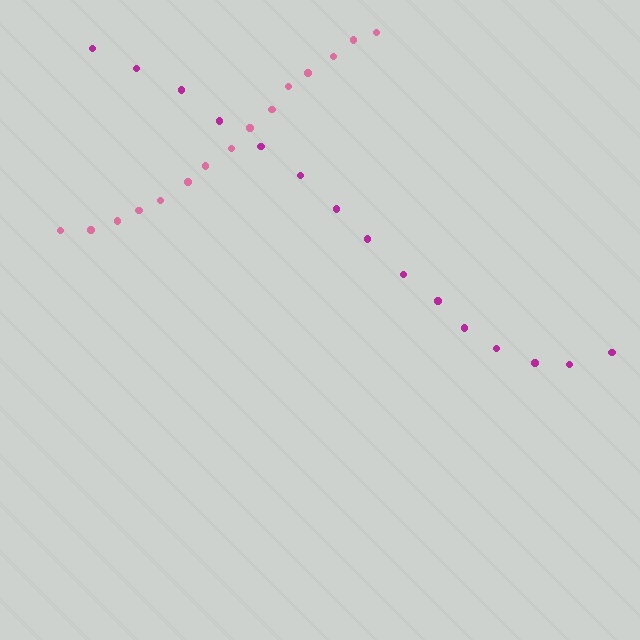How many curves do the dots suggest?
There are 2 distinct paths.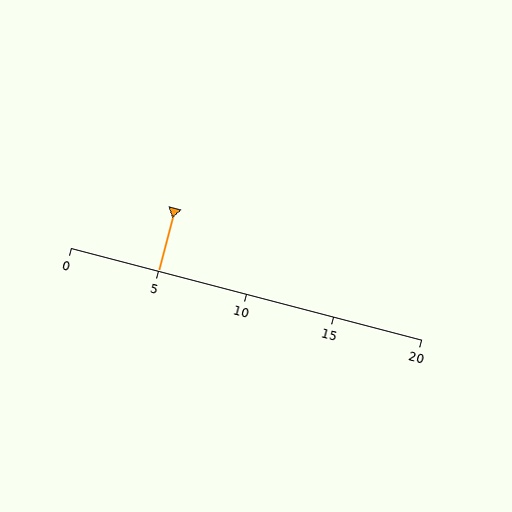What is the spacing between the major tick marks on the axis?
The major ticks are spaced 5 apart.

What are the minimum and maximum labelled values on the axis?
The axis runs from 0 to 20.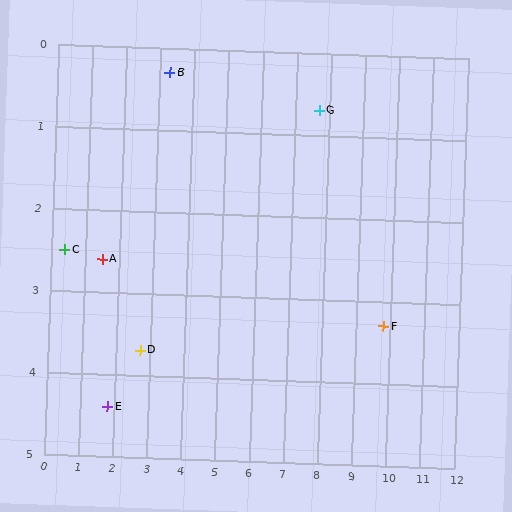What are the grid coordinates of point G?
Point G is at approximately (7.7, 0.7).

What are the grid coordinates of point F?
Point F is at approximately (9.8, 3.3).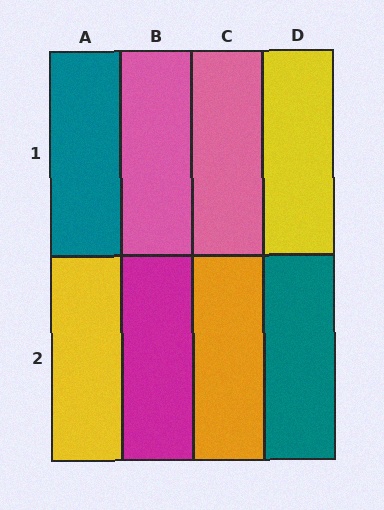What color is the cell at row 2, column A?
Yellow.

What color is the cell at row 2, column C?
Orange.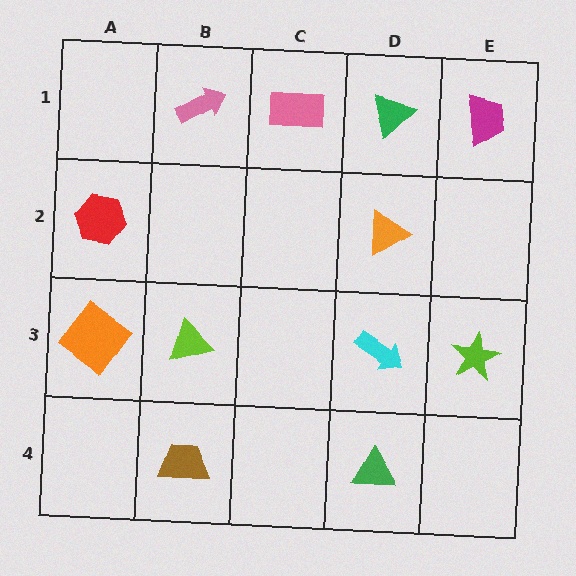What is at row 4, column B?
A brown trapezoid.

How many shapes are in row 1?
4 shapes.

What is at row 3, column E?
A lime star.